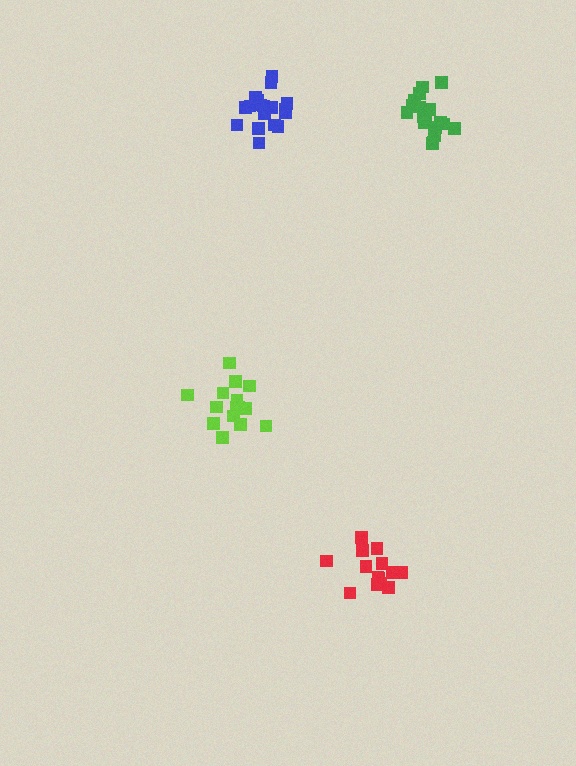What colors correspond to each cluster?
The clusters are colored: green, lime, red, blue.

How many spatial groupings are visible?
There are 4 spatial groupings.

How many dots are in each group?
Group 1: 19 dots, Group 2: 15 dots, Group 3: 15 dots, Group 4: 18 dots (67 total).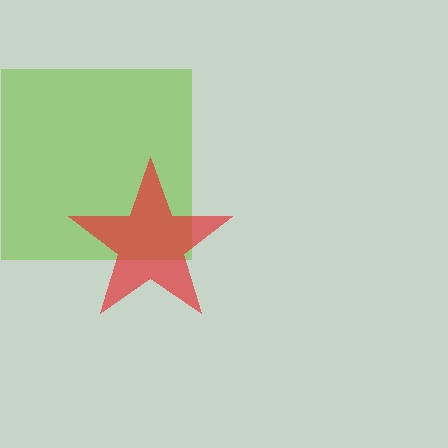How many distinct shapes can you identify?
There are 2 distinct shapes: a lime square, a red star.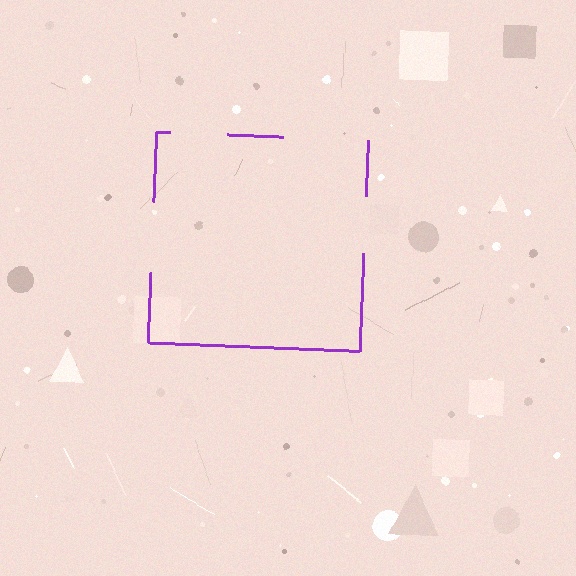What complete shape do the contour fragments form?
The contour fragments form a square.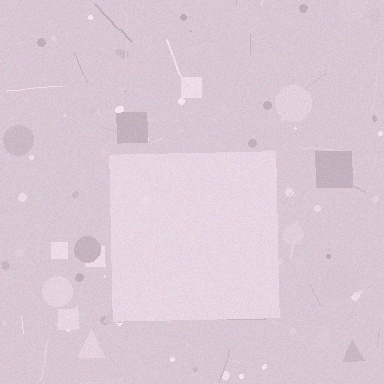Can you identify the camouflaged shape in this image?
The camouflaged shape is a square.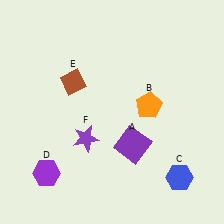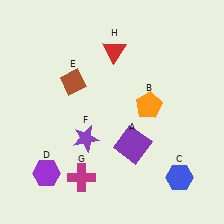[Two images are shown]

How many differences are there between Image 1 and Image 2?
There are 2 differences between the two images.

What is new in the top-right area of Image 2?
A red triangle (H) was added in the top-right area of Image 2.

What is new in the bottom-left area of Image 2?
A magenta cross (G) was added in the bottom-left area of Image 2.